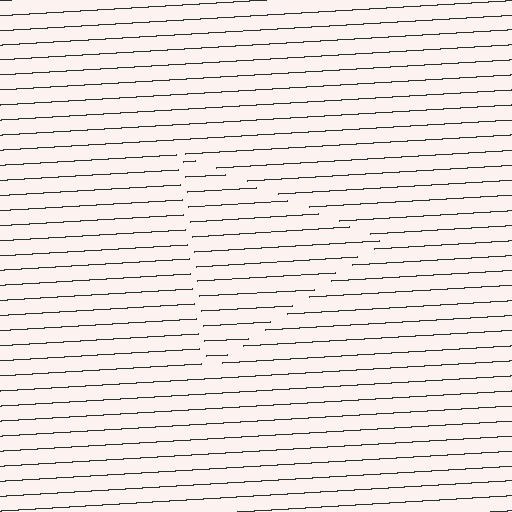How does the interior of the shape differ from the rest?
The interior of the shape contains the same grating, shifted by half a period — the contour is defined by the phase discontinuity where line-ends from the inner and outer gratings abut.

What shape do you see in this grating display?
An illusory triangle. The interior of the shape contains the same grating, shifted by half a period — the contour is defined by the phase discontinuity where line-ends from the inner and outer gratings abut.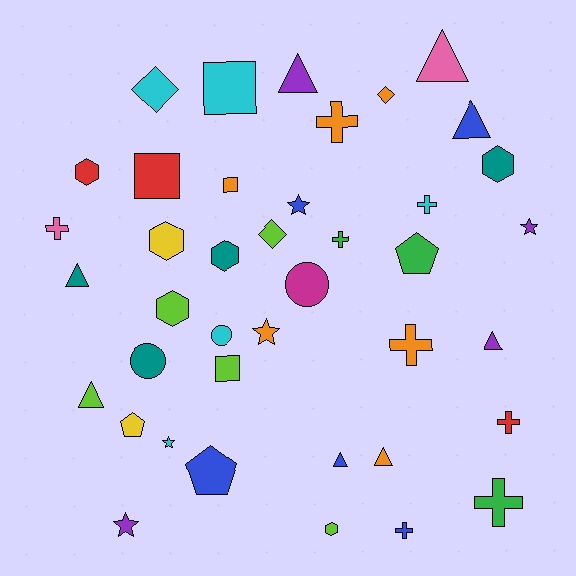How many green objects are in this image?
There are 3 green objects.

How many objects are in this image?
There are 40 objects.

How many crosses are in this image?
There are 8 crosses.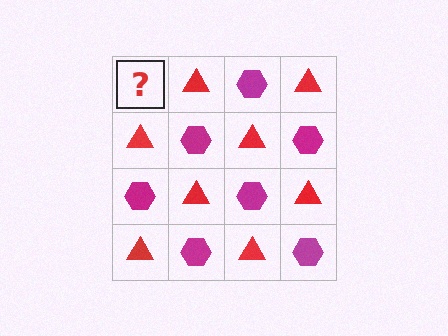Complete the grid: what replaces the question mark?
The question mark should be replaced with a magenta hexagon.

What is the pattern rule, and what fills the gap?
The rule is that it alternates magenta hexagon and red triangle in a checkerboard pattern. The gap should be filled with a magenta hexagon.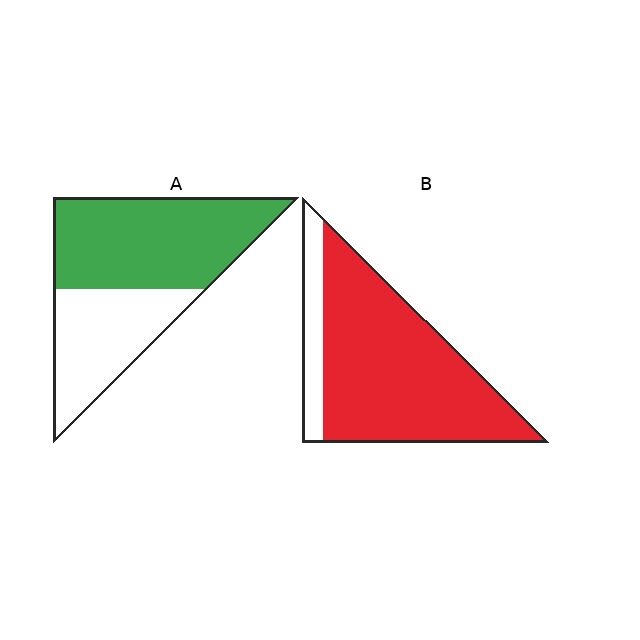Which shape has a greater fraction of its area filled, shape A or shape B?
Shape B.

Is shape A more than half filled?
Yes.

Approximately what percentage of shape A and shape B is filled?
A is approximately 60% and B is approximately 85%.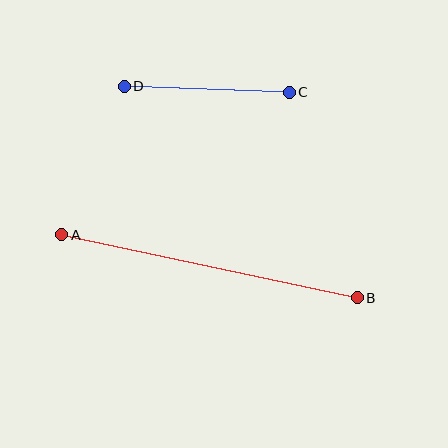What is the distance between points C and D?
The distance is approximately 165 pixels.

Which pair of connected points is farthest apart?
Points A and B are farthest apart.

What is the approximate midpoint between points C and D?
The midpoint is at approximately (207, 89) pixels.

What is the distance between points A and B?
The distance is approximately 302 pixels.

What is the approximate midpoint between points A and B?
The midpoint is at approximately (210, 266) pixels.